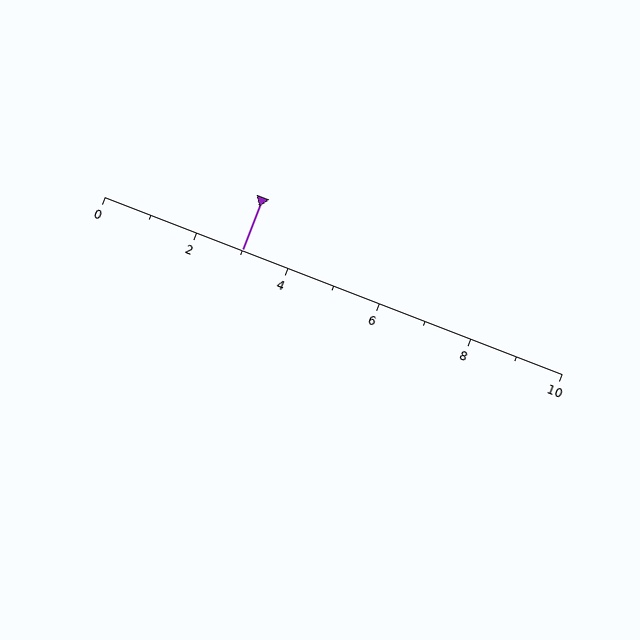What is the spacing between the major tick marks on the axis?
The major ticks are spaced 2 apart.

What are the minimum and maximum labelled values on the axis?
The axis runs from 0 to 10.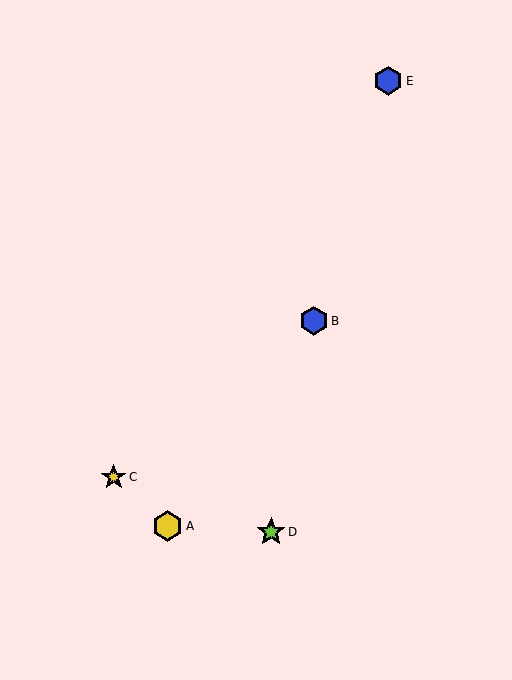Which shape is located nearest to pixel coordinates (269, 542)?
The lime star (labeled D) at (271, 532) is nearest to that location.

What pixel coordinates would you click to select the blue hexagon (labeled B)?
Click at (314, 321) to select the blue hexagon B.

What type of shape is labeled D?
Shape D is a lime star.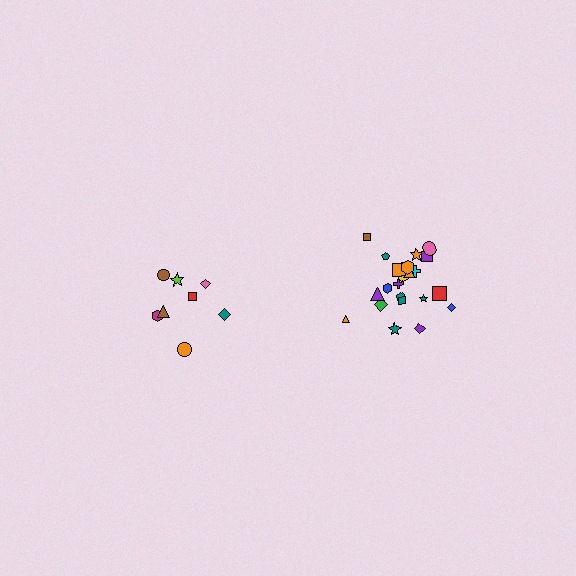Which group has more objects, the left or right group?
The right group.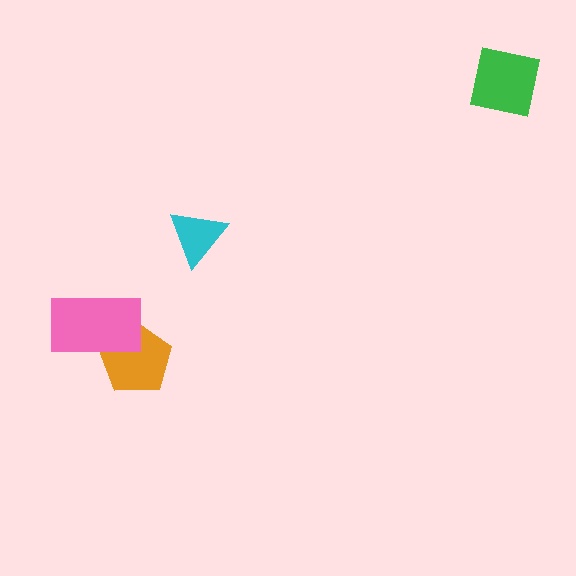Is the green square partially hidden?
No, no other shape covers it.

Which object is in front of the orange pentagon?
The pink rectangle is in front of the orange pentagon.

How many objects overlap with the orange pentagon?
1 object overlaps with the orange pentagon.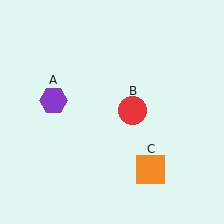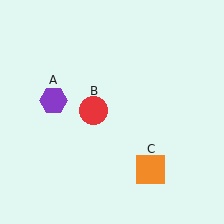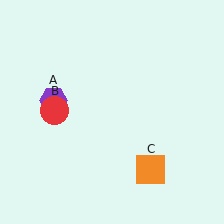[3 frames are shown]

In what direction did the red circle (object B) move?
The red circle (object B) moved left.